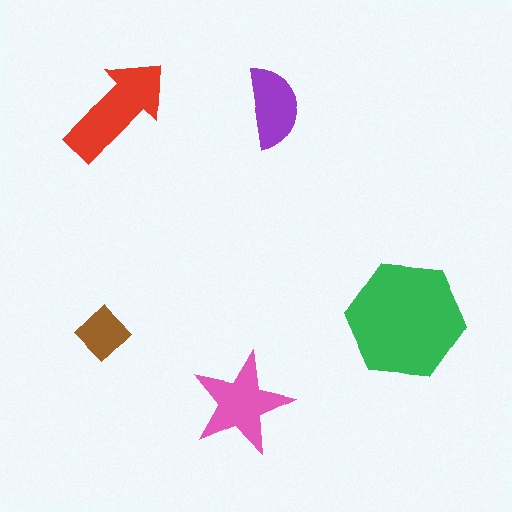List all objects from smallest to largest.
The brown diamond, the purple semicircle, the pink star, the red arrow, the green hexagon.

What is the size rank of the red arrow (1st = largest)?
2nd.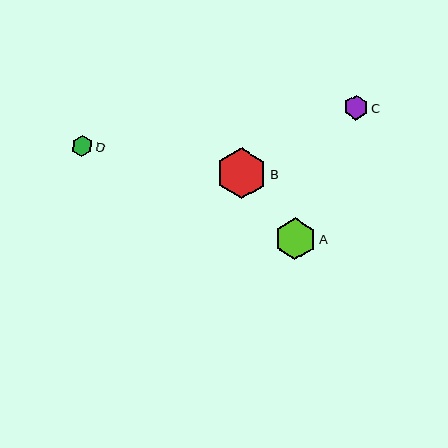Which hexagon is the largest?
Hexagon B is the largest with a size of approximately 51 pixels.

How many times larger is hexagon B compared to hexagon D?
Hexagon B is approximately 2.4 times the size of hexagon D.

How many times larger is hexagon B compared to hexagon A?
Hexagon B is approximately 1.2 times the size of hexagon A.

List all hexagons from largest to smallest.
From largest to smallest: B, A, C, D.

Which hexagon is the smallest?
Hexagon D is the smallest with a size of approximately 21 pixels.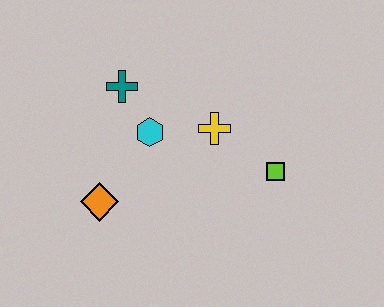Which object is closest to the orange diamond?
The cyan hexagon is closest to the orange diamond.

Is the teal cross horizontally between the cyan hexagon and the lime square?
No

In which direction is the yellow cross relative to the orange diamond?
The yellow cross is to the right of the orange diamond.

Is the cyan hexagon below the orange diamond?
No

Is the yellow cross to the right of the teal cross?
Yes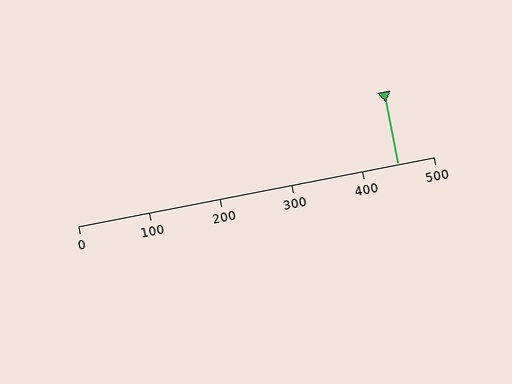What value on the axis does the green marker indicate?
The marker indicates approximately 450.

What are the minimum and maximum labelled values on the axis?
The axis runs from 0 to 500.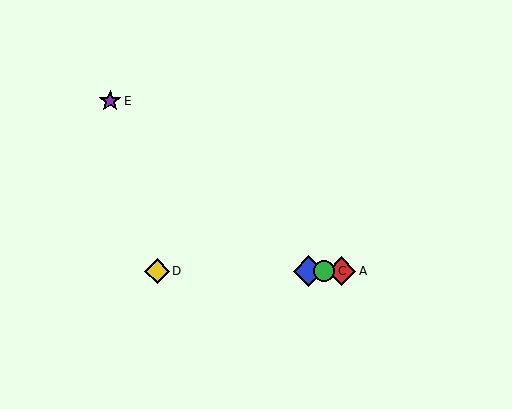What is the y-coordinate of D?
Object D is at y≈271.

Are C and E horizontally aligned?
No, C is at y≈271 and E is at y≈101.